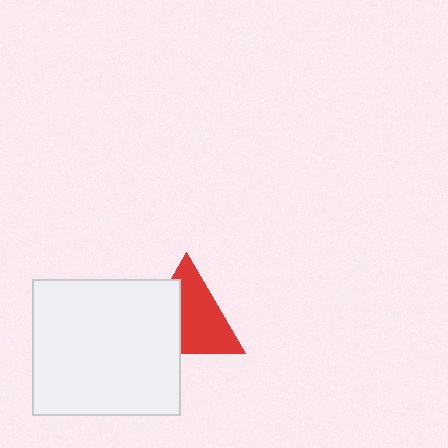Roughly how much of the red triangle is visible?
About half of it is visible (roughly 60%).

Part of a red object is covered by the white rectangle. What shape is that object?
It is a triangle.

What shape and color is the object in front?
The object in front is a white rectangle.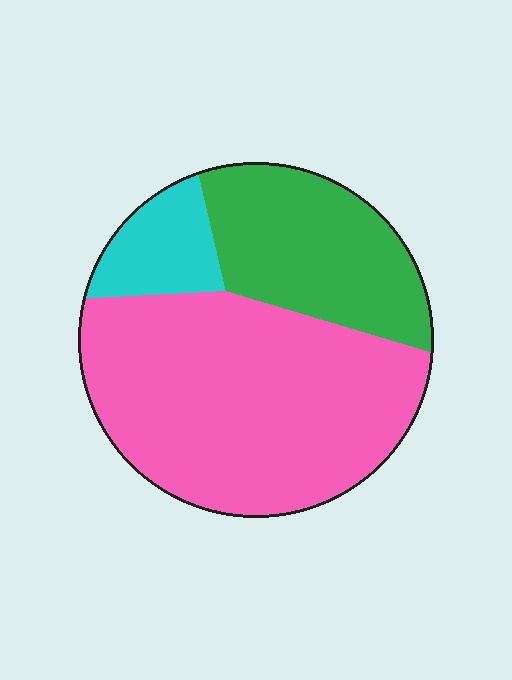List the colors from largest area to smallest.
From largest to smallest: pink, green, cyan.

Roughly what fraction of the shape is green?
Green covers about 30% of the shape.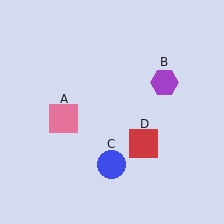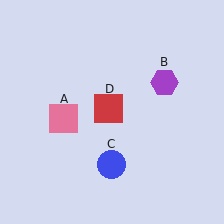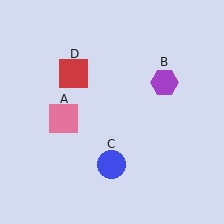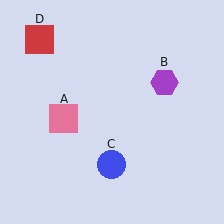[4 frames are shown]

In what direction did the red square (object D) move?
The red square (object D) moved up and to the left.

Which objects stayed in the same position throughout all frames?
Pink square (object A) and purple hexagon (object B) and blue circle (object C) remained stationary.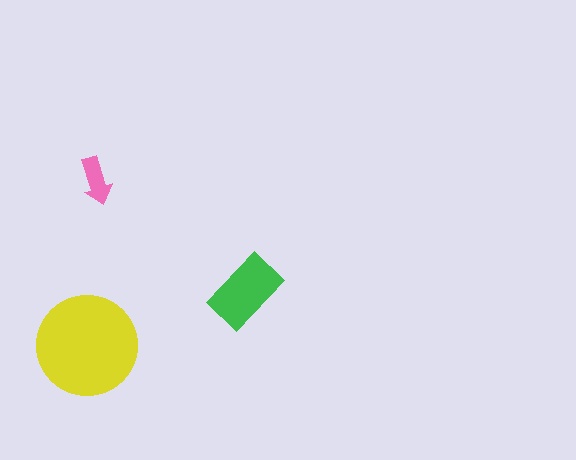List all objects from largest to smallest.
The yellow circle, the green rectangle, the pink arrow.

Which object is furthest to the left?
The yellow circle is leftmost.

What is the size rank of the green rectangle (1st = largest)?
2nd.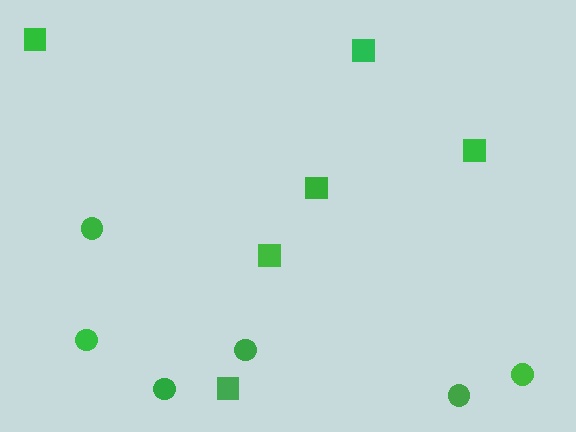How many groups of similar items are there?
There are 2 groups: one group of circles (6) and one group of squares (6).